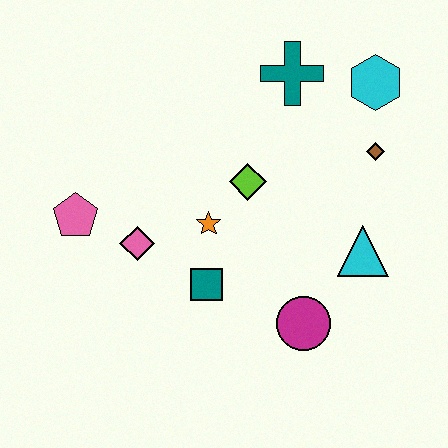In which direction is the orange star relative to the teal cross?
The orange star is below the teal cross.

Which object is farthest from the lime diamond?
The pink pentagon is farthest from the lime diamond.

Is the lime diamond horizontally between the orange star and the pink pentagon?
No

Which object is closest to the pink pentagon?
The pink diamond is closest to the pink pentagon.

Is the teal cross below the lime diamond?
No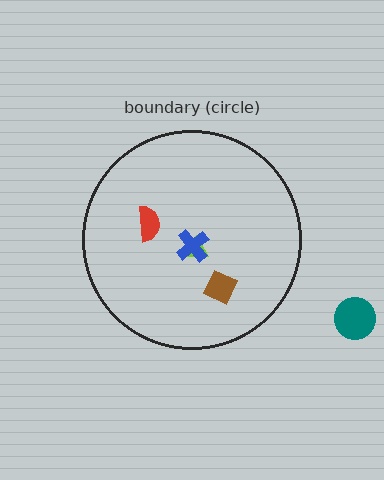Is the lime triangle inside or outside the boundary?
Inside.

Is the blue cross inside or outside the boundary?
Inside.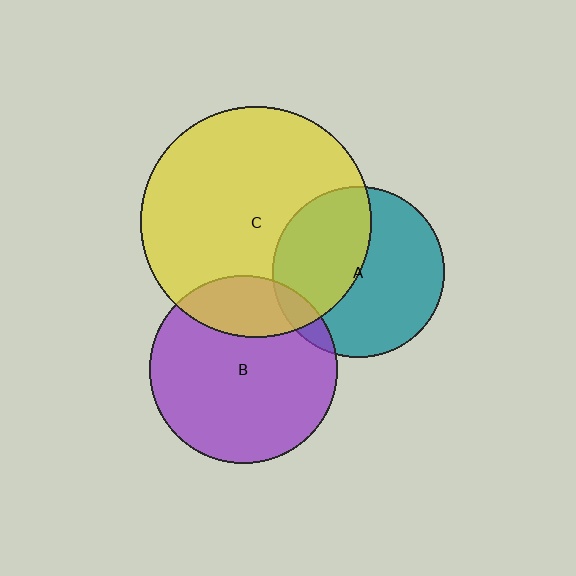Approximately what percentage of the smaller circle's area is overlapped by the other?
Approximately 20%.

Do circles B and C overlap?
Yes.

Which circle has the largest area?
Circle C (yellow).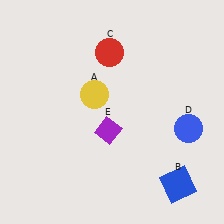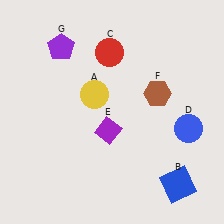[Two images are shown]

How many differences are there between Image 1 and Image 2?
There are 2 differences between the two images.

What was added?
A brown hexagon (F), a purple pentagon (G) were added in Image 2.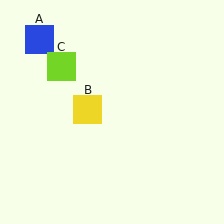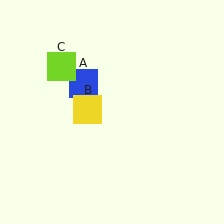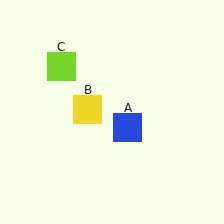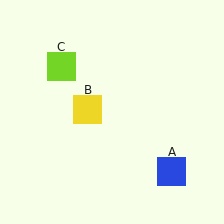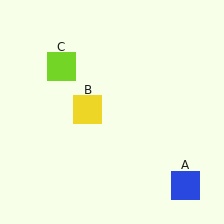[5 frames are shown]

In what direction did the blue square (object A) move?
The blue square (object A) moved down and to the right.